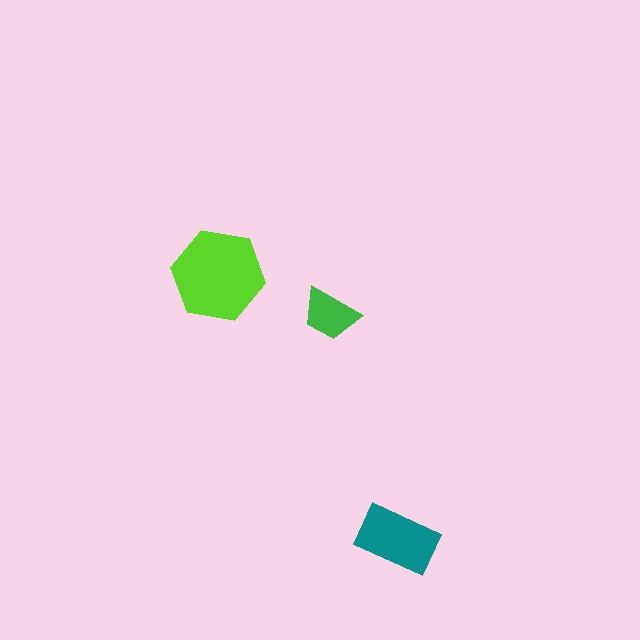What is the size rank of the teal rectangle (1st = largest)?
2nd.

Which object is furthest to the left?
The lime hexagon is leftmost.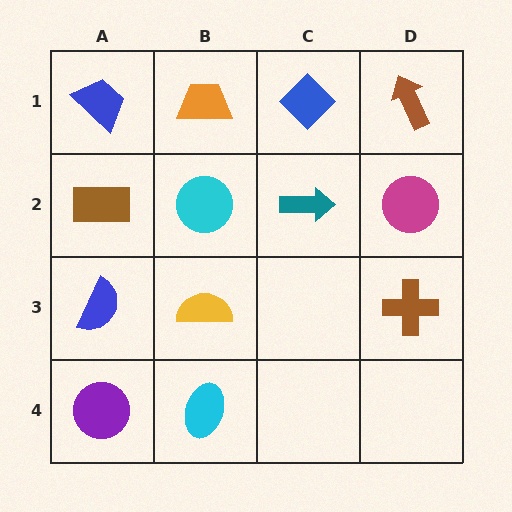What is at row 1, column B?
An orange trapezoid.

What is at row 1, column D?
A brown arrow.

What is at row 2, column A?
A brown rectangle.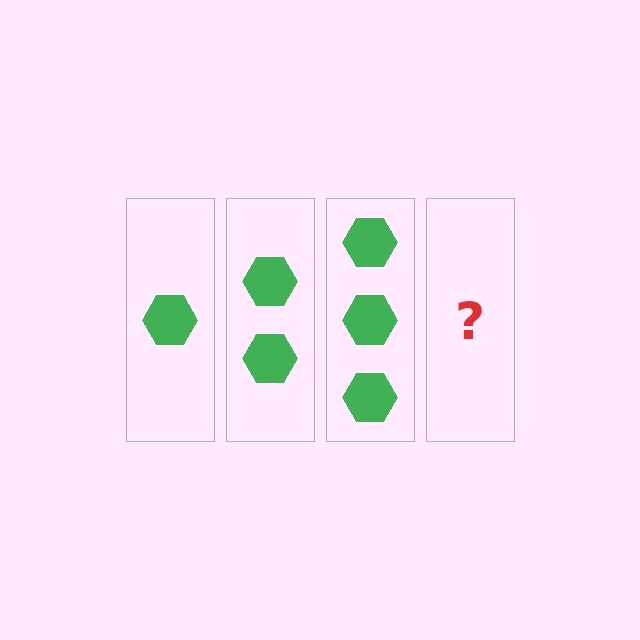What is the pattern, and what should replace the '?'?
The pattern is that each step adds one more hexagon. The '?' should be 4 hexagons.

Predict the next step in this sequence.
The next step is 4 hexagons.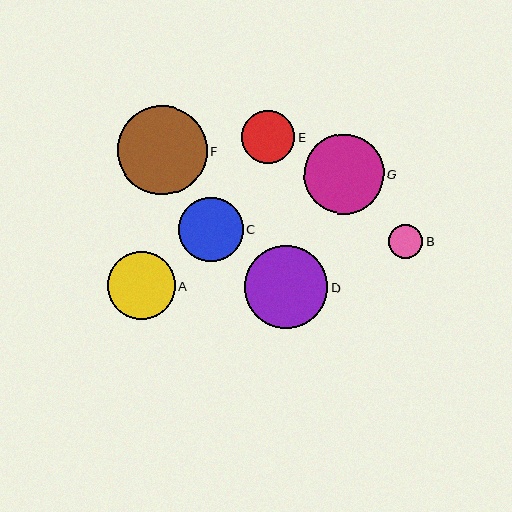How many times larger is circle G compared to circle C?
Circle G is approximately 1.2 times the size of circle C.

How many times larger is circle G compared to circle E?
Circle G is approximately 1.5 times the size of circle E.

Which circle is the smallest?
Circle B is the smallest with a size of approximately 35 pixels.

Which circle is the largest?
Circle F is the largest with a size of approximately 90 pixels.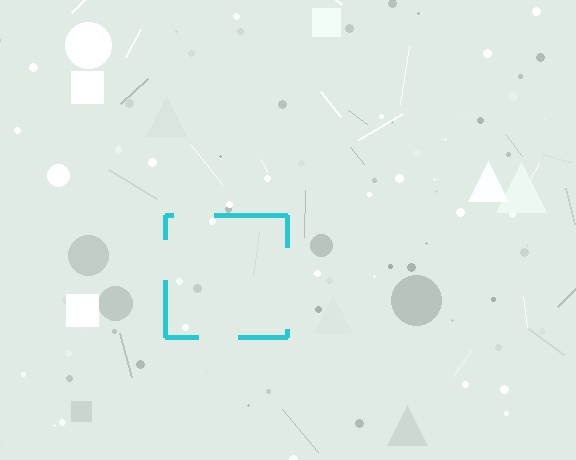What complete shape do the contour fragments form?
The contour fragments form a square.